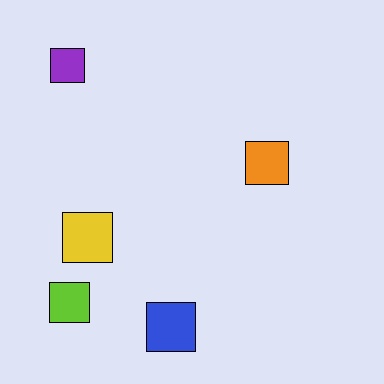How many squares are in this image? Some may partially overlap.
There are 5 squares.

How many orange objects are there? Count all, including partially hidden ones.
There is 1 orange object.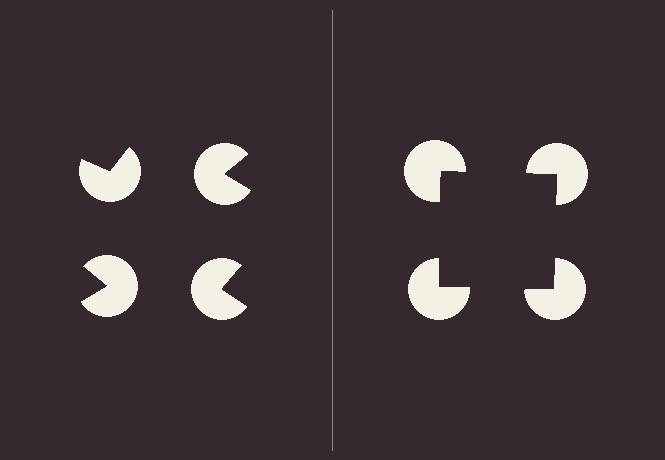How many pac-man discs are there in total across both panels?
8 — 4 on each side.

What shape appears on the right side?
An illusory square.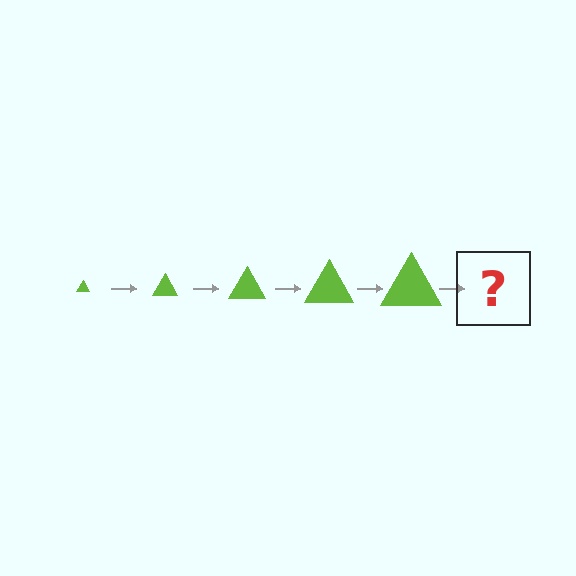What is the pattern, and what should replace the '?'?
The pattern is that the triangle gets progressively larger each step. The '?' should be a lime triangle, larger than the previous one.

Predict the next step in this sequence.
The next step is a lime triangle, larger than the previous one.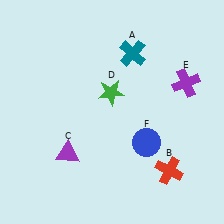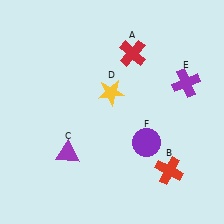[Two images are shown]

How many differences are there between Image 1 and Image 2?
There are 3 differences between the two images.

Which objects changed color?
A changed from teal to red. D changed from green to yellow. F changed from blue to purple.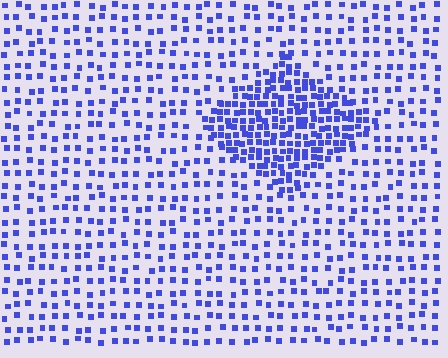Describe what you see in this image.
The image contains small blue elements arranged at two different densities. A diamond-shaped region is visible where the elements are more densely packed than the surrounding area.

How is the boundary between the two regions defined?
The boundary is defined by a change in element density (approximately 2.4x ratio). All elements are the same color, size, and shape.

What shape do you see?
I see a diamond.